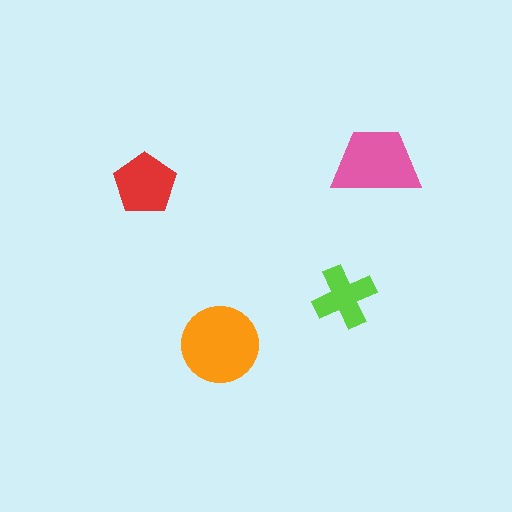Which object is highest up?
The pink trapezoid is topmost.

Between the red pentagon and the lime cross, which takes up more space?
The red pentagon.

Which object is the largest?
The orange circle.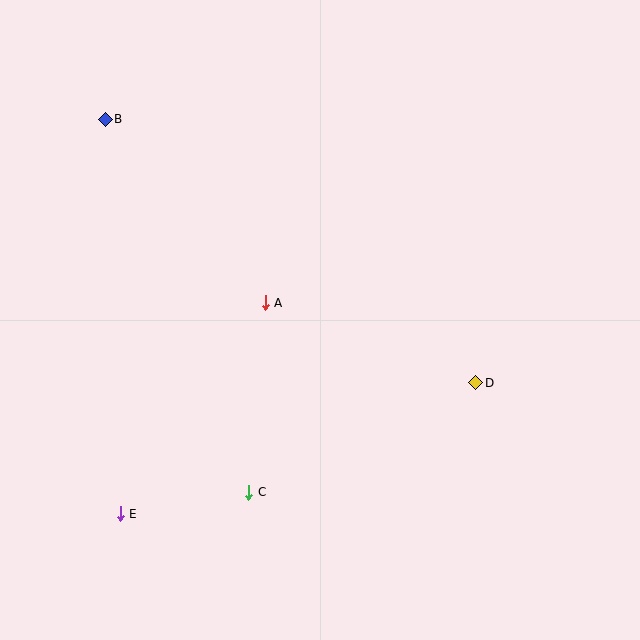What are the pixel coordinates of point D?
Point D is at (476, 383).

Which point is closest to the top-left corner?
Point B is closest to the top-left corner.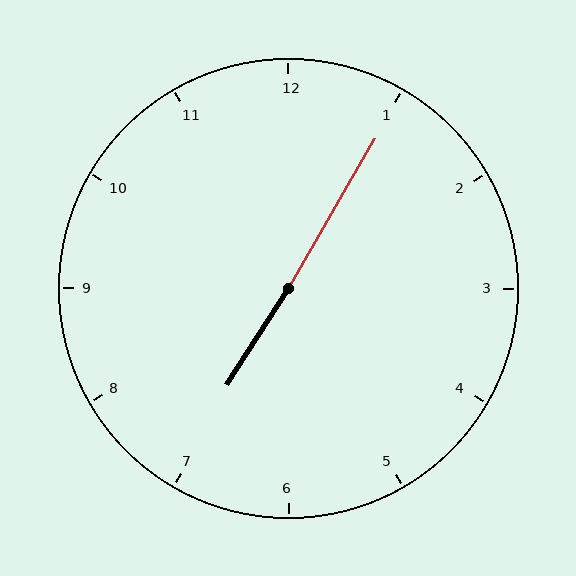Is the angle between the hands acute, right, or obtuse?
It is obtuse.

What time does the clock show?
7:05.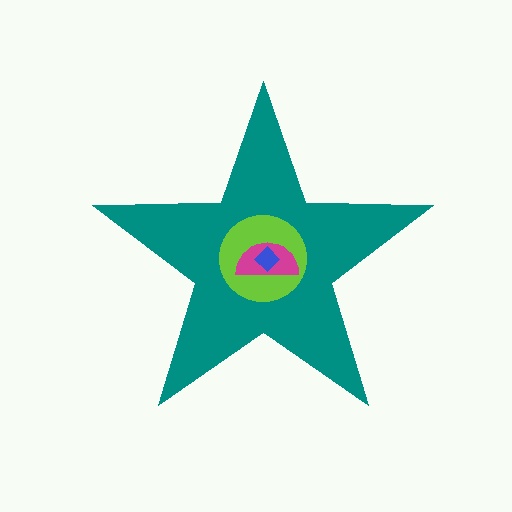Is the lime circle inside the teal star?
Yes.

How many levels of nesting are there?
4.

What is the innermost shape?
The blue diamond.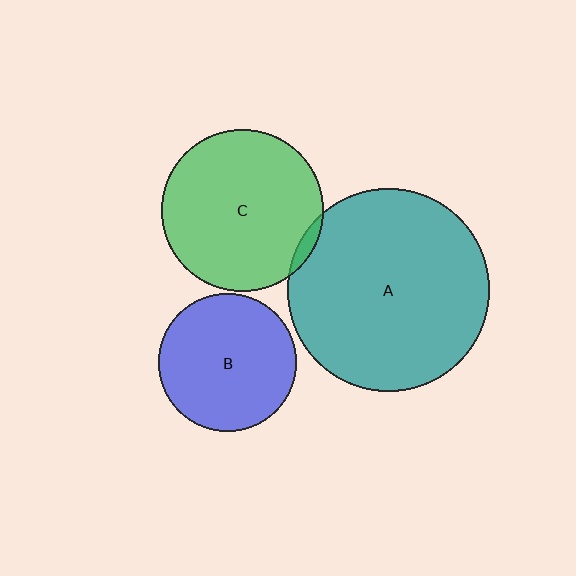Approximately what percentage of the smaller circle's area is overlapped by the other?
Approximately 5%.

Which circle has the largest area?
Circle A (teal).